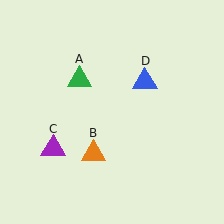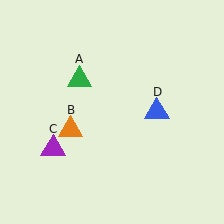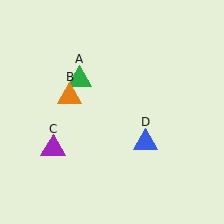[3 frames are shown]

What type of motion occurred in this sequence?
The orange triangle (object B), blue triangle (object D) rotated clockwise around the center of the scene.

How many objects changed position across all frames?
2 objects changed position: orange triangle (object B), blue triangle (object D).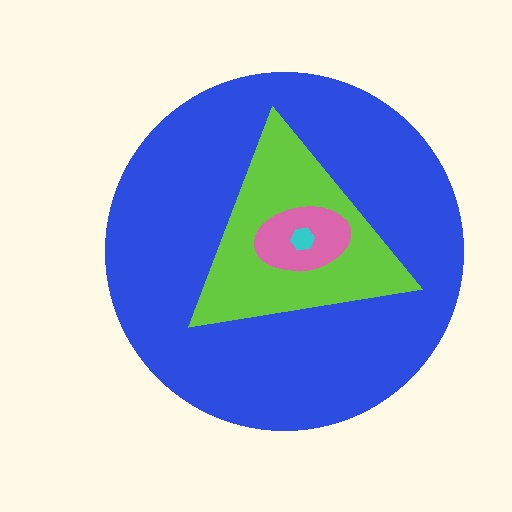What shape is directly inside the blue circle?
The lime triangle.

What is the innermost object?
The cyan hexagon.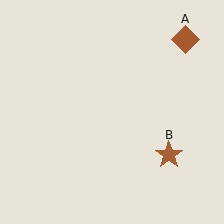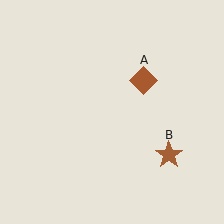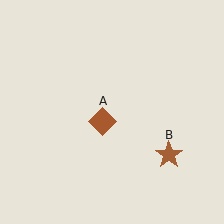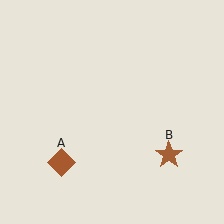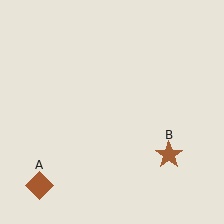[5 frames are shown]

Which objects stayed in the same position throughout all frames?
Brown star (object B) remained stationary.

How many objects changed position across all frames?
1 object changed position: brown diamond (object A).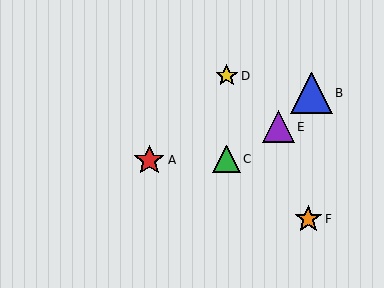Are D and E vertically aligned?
No, D is at x≈227 and E is at x≈279.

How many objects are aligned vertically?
2 objects (C, D) are aligned vertically.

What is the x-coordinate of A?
Object A is at x≈149.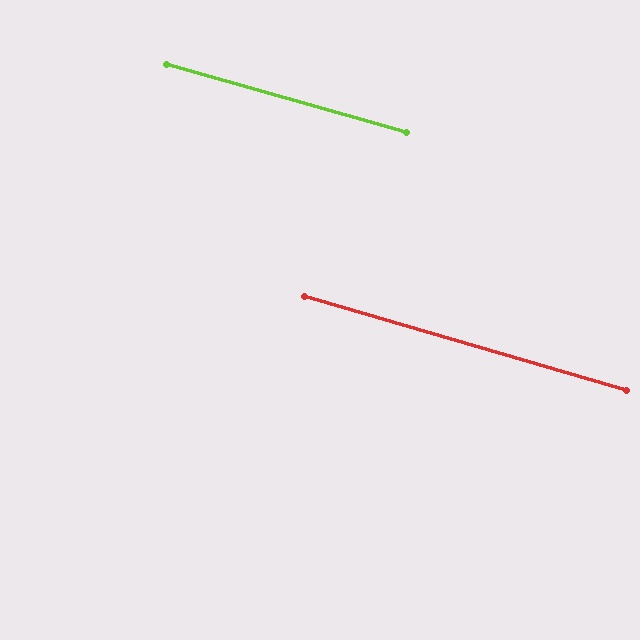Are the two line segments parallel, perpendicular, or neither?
Parallel — their directions differ by only 0.4°.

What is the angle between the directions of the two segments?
Approximately 0 degrees.